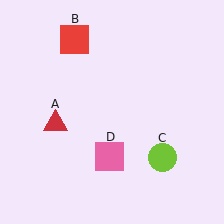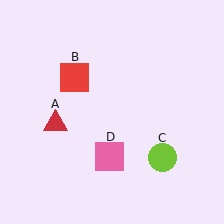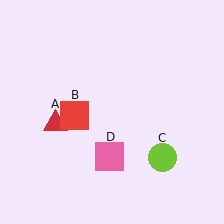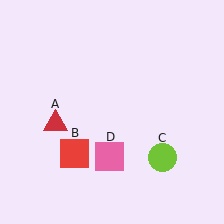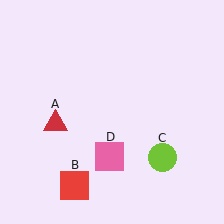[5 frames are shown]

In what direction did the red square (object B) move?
The red square (object B) moved down.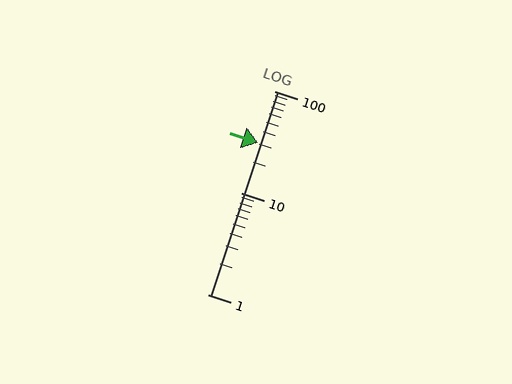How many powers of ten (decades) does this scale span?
The scale spans 2 decades, from 1 to 100.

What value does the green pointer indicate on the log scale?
The pointer indicates approximately 31.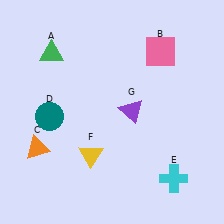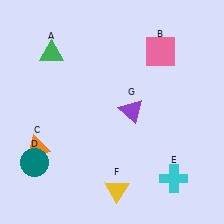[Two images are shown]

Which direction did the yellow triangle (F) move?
The yellow triangle (F) moved down.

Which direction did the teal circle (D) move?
The teal circle (D) moved down.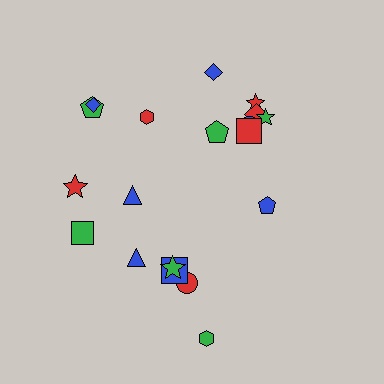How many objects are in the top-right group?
There are 8 objects.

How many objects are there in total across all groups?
There are 19 objects.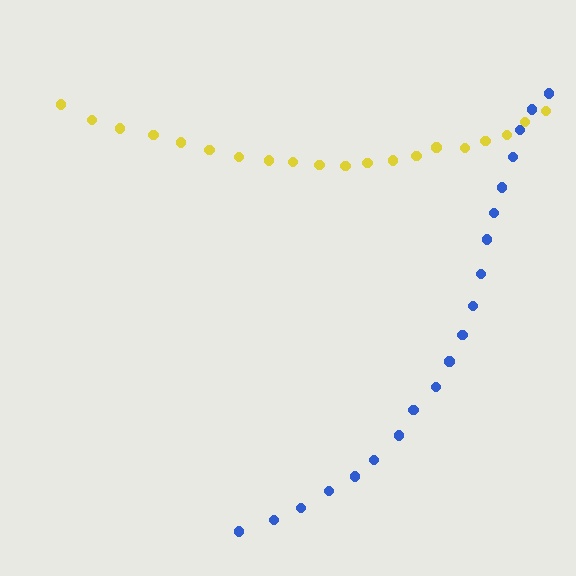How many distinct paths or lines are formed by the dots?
There are 2 distinct paths.